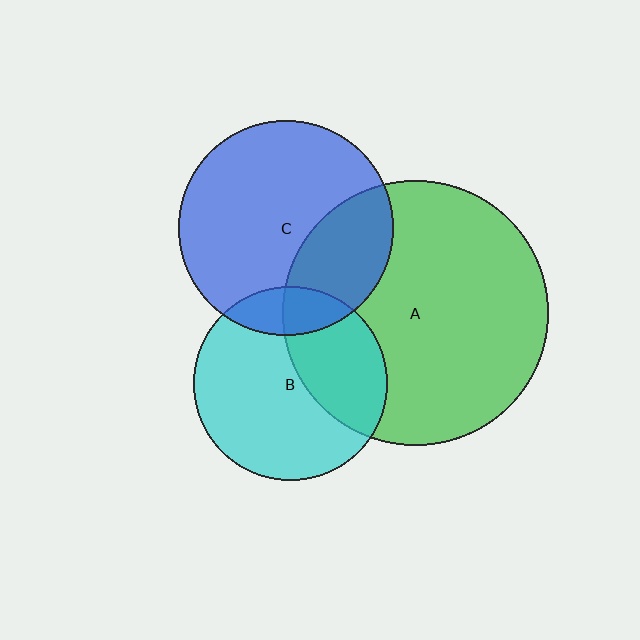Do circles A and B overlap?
Yes.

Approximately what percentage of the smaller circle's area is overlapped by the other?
Approximately 35%.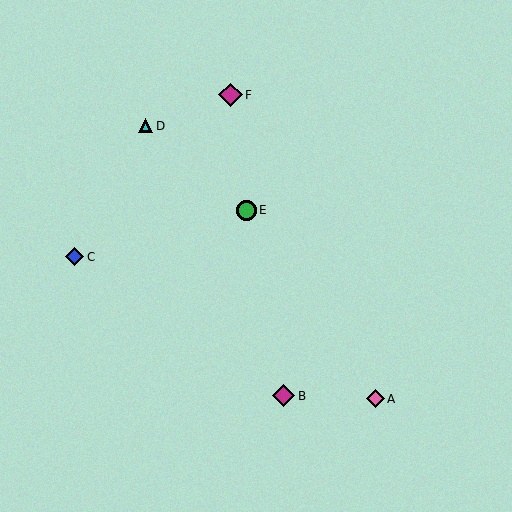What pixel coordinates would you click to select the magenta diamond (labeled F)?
Click at (230, 95) to select the magenta diamond F.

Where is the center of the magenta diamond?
The center of the magenta diamond is at (230, 95).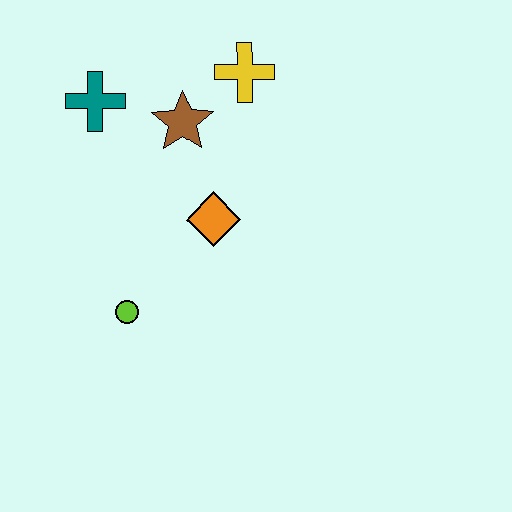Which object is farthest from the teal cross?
The lime circle is farthest from the teal cross.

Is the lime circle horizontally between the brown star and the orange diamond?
No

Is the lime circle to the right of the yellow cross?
No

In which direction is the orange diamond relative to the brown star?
The orange diamond is below the brown star.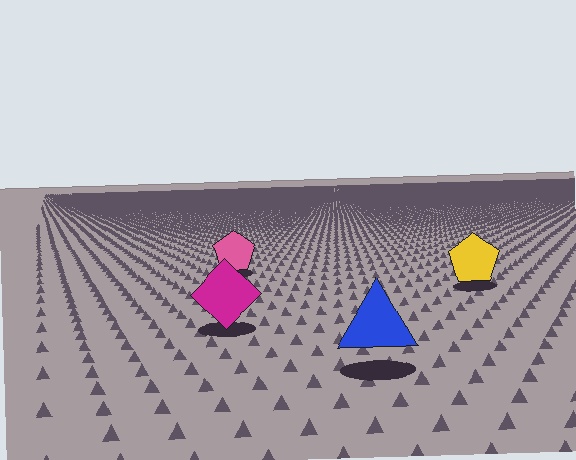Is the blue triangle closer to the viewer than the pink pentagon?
Yes. The blue triangle is closer — you can tell from the texture gradient: the ground texture is coarser near it.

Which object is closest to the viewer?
The blue triangle is closest. The texture marks near it are larger and more spread out.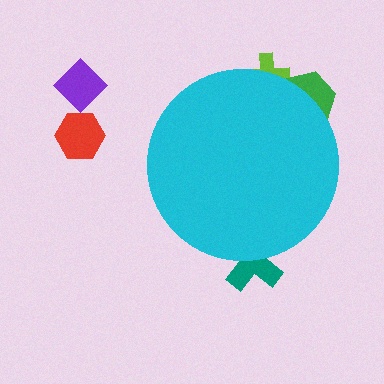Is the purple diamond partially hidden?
No, the purple diamond is fully visible.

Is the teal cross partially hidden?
Yes, the teal cross is partially hidden behind the cyan circle.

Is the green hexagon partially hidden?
Yes, the green hexagon is partially hidden behind the cyan circle.